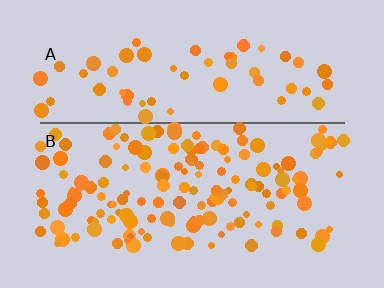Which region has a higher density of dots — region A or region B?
B (the bottom).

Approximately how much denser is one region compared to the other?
Approximately 2.4× — region B over region A.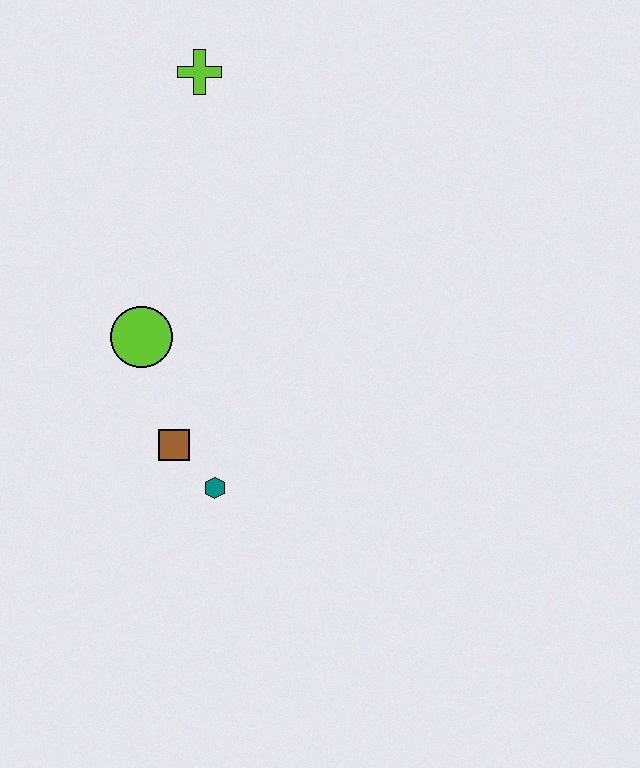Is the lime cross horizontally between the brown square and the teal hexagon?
Yes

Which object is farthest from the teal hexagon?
The lime cross is farthest from the teal hexagon.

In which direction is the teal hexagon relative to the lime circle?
The teal hexagon is below the lime circle.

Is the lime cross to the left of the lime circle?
No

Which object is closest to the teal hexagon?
The brown square is closest to the teal hexagon.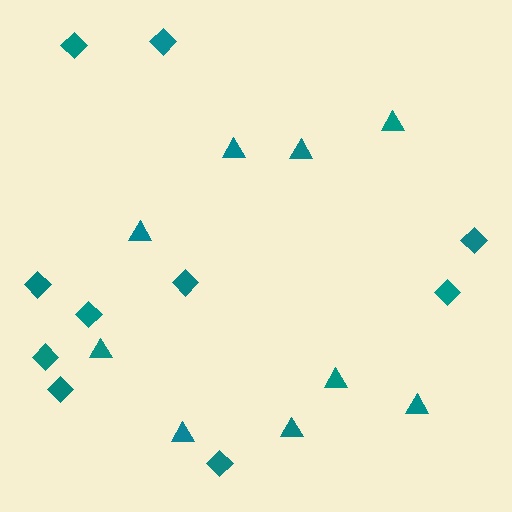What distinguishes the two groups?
There are 2 groups: one group of triangles (9) and one group of diamonds (10).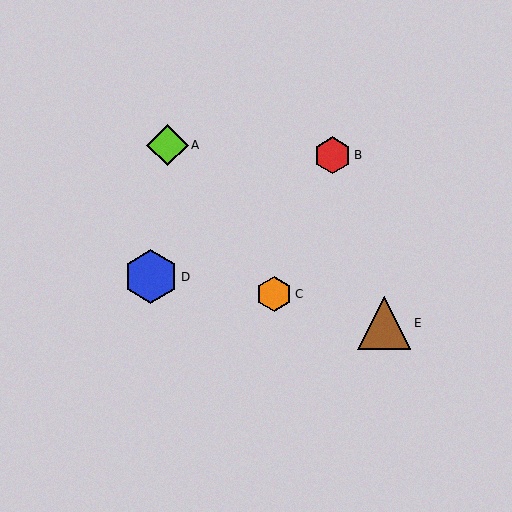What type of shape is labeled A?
Shape A is a lime diamond.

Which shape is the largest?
The blue hexagon (labeled D) is the largest.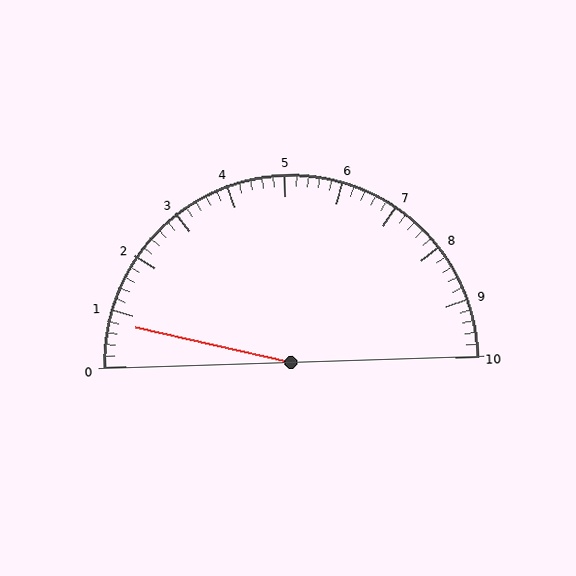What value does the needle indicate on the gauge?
The needle indicates approximately 0.8.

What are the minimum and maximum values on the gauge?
The gauge ranges from 0 to 10.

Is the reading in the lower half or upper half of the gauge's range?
The reading is in the lower half of the range (0 to 10).